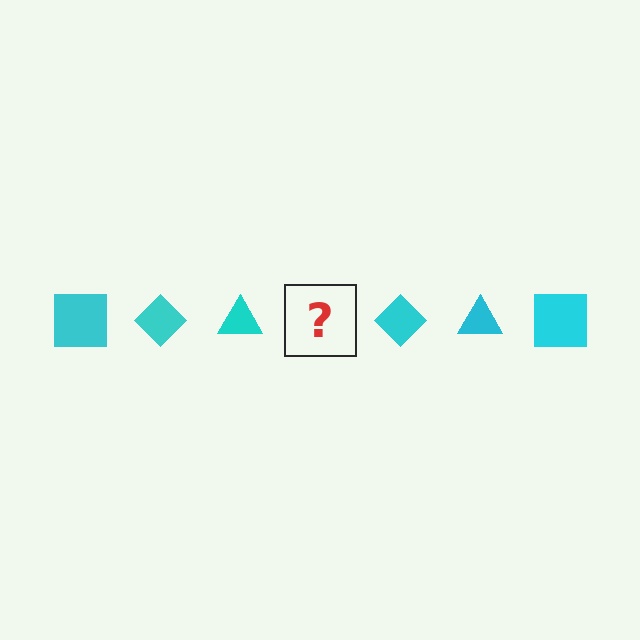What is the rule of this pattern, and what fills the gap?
The rule is that the pattern cycles through square, diamond, triangle shapes in cyan. The gap should be filled with a cyan square.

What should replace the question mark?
The question mark should be replaced with a cyan square.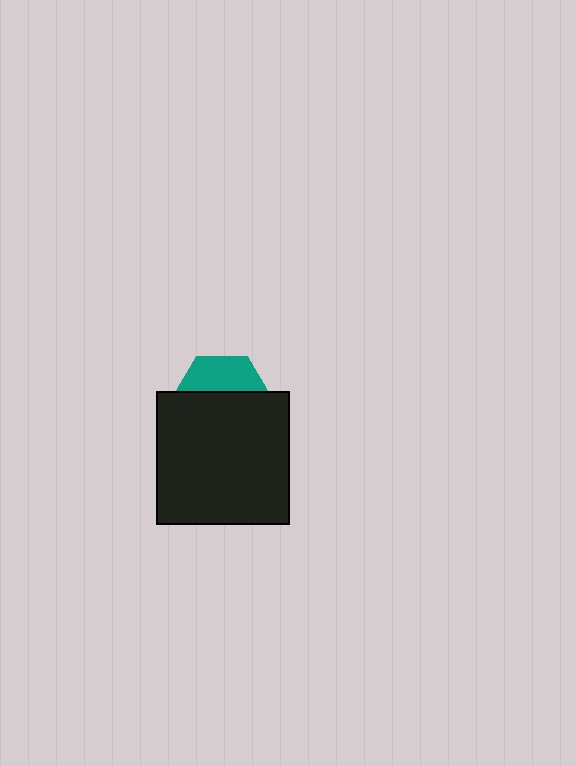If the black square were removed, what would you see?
You would see the complete teal hexagon.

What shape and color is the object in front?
The object in front is a black square.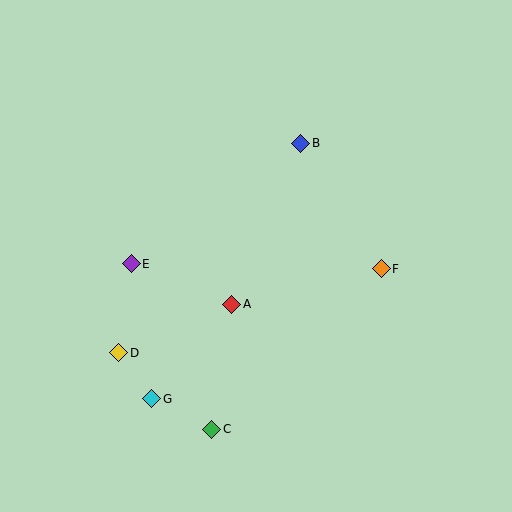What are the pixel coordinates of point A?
Point A is at (232, 304).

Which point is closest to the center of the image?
Point A at (232, 304) is closest to the center.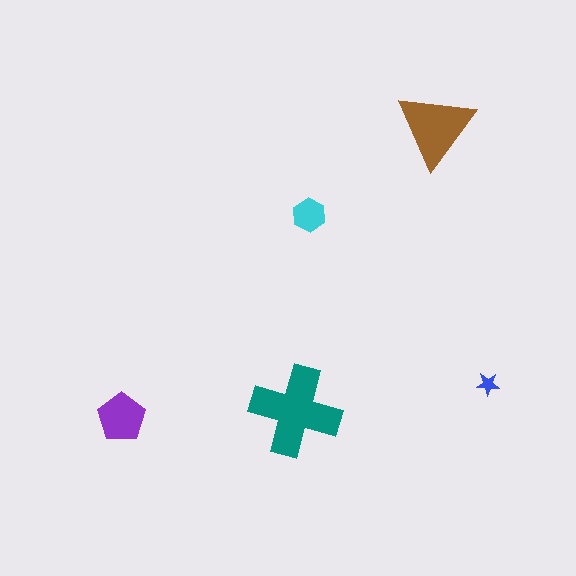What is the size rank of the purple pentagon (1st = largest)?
3rd.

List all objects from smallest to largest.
The blue star, the cyan hexagon, the purple pentagon, the brown triangle, the teal cross.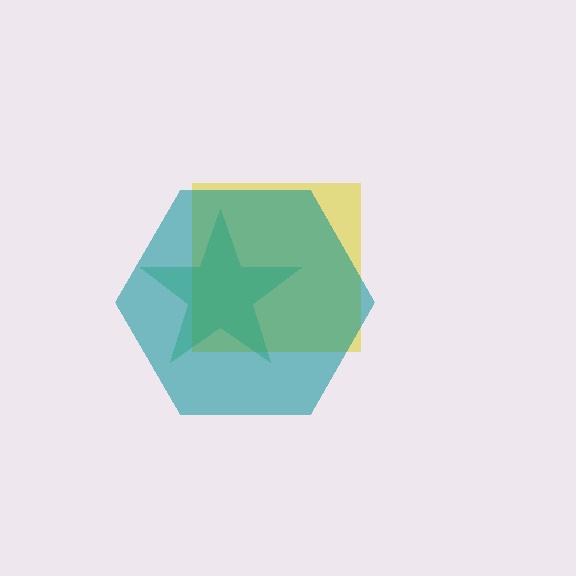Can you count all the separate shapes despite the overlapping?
Yes, there are 3 separate shapes.